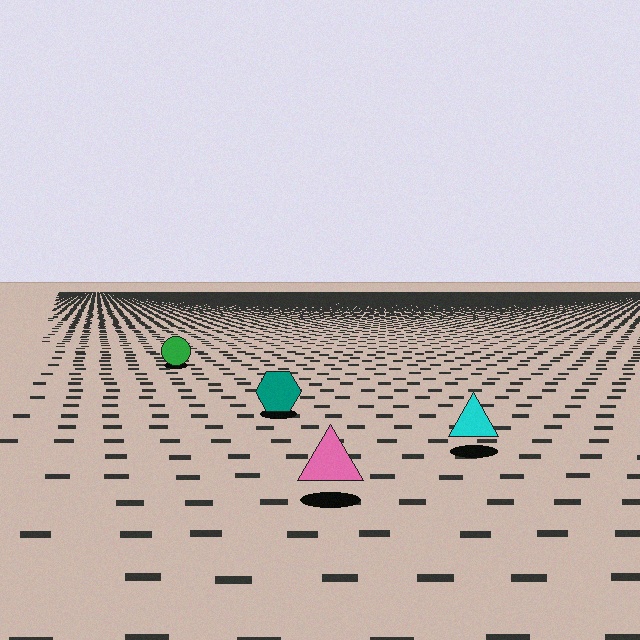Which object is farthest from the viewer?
The green circle is farthest from the viewer. It appears smaller and the ground texture around it is denser.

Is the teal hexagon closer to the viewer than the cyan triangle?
No. The cyan triangle is closer — you can tell from the texture gradient: the ground texture is coarser near it.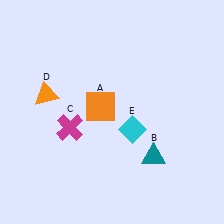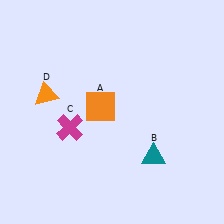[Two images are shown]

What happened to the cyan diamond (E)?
The cyan diamond (E) was removed in Image 2. It was in the bottom-right area of Image 1.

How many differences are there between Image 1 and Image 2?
There is 1 difference between the two images.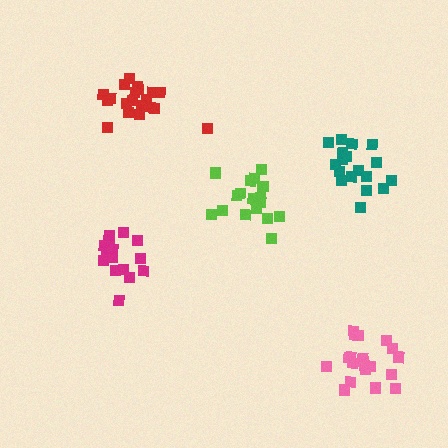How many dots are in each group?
Group 1: 20 dots, Group 2: 18 dots, Group 3: 16 dots, Group 4: 19 dots, Group 5: 20 dots (93 total).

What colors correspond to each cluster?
The clusters are colored: red, lime, magenta, teal, pink.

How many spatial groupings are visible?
There are 5 spatial groupings.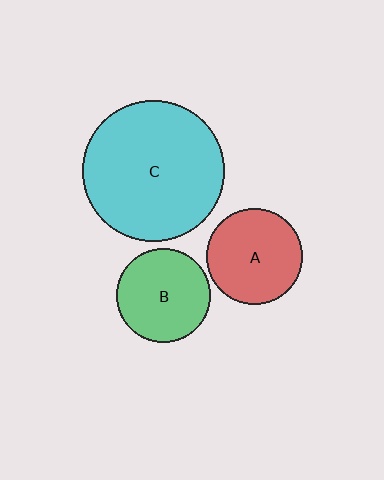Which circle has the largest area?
Circle C (cyan).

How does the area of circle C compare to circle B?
Approximately 2.3 times.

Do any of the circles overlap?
No, none of the circles overlap.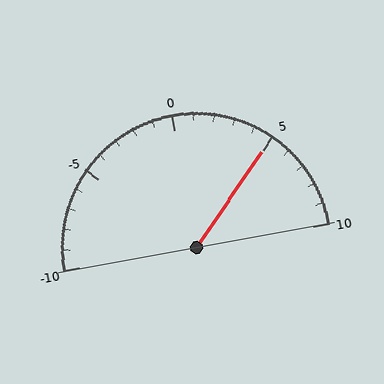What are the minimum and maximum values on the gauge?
The gauge ranges from -10 to 10.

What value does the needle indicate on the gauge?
The needle indicates approximately 5.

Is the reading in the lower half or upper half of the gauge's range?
The reading is in the upper half of the range (-10 to 10).